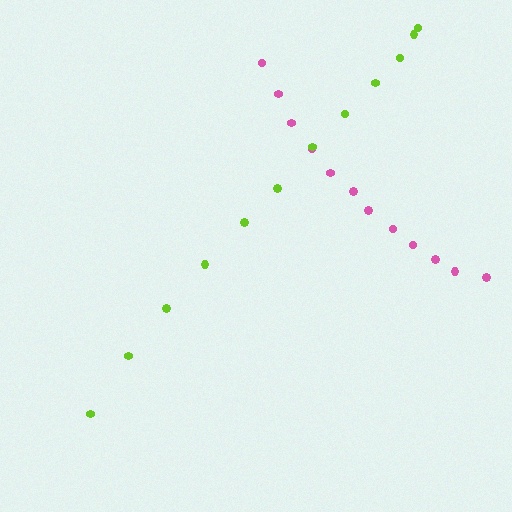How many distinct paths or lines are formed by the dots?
There are 2 distinct paths.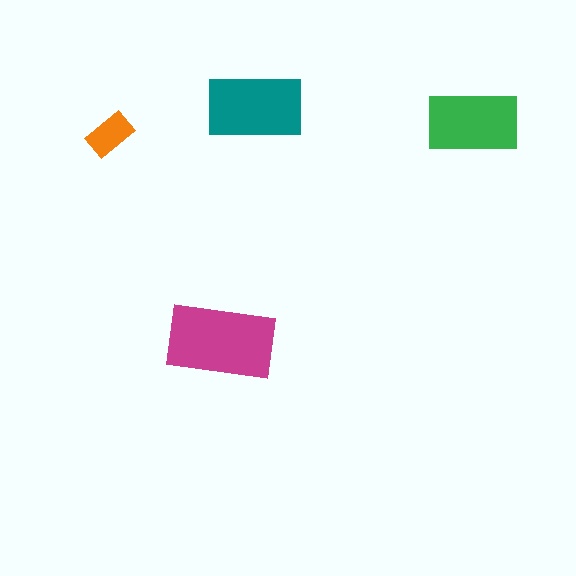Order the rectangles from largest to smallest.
the magenta one, the teal one, the green one, the orange one.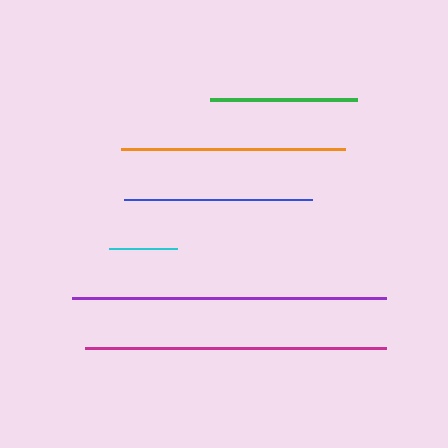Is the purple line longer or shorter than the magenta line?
The purple line is longer than the magenta line.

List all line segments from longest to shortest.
From longest to shortest: purple, magenta, orange, blue, green, cyan.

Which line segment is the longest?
The purple line is the longest at approximately 314 pixels.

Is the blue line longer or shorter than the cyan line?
The blue line is longer than the cyan line.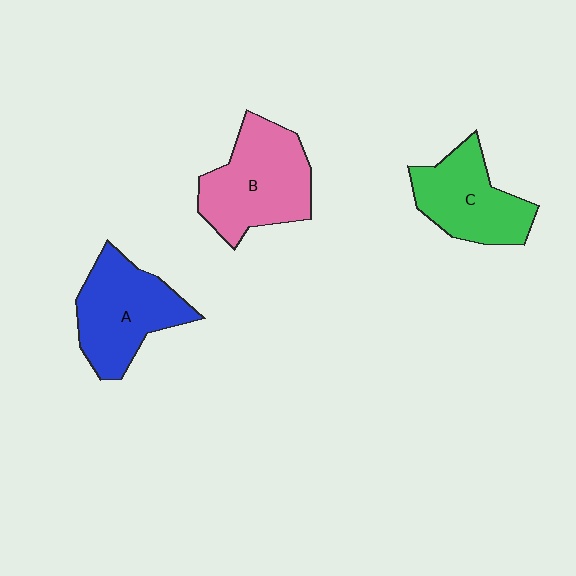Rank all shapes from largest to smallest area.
From largest to smallest: B (pink), A (blue), C (green).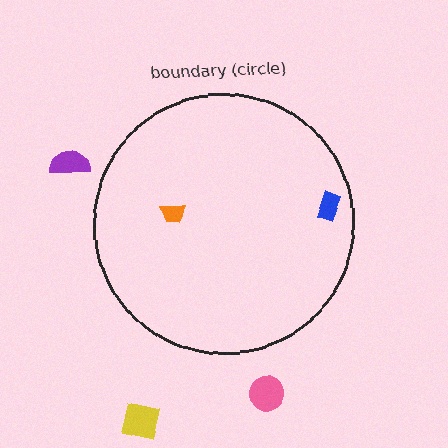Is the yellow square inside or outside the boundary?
Outside.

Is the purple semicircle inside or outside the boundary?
Outside.